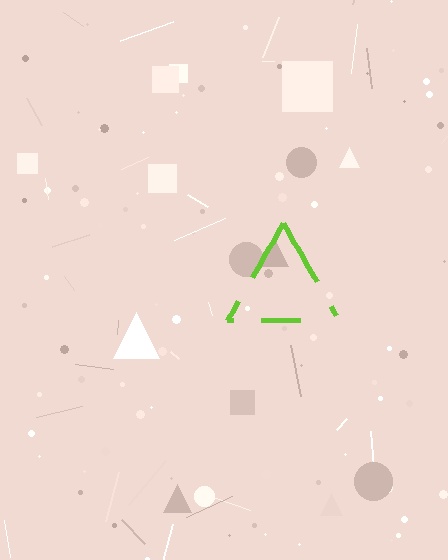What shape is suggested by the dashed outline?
The dashed outline suggests a triangle.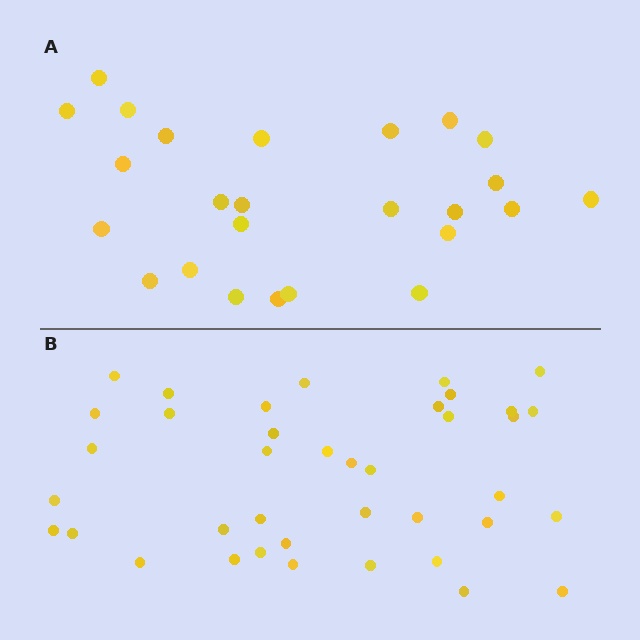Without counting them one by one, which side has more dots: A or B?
Region B (the bottom region) has more dots.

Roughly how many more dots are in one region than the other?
Region B has approximately 15 more dots than region A.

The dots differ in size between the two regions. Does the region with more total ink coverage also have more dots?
No. Region A has more total ink coverage because its dots are larger, but region B actually contains more individual dots. Total area can be misleading — the number of items is what matters here.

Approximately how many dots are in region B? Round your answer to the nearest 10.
About 40 dots. (The exact count is 39, which rounds to 40.)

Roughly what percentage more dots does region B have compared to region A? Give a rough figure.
About 55% more.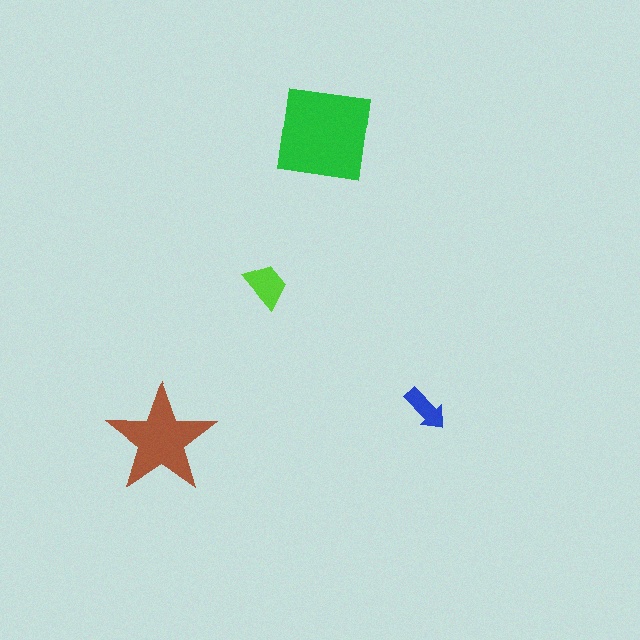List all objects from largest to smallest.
The green square, the brown star, the lime trapezoid, the blue arrow.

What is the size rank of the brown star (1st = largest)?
2nd.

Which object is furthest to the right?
The blue arrow is rightmost.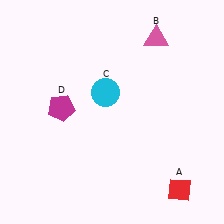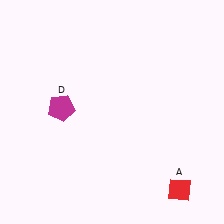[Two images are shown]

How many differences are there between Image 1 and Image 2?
There are 2 differences between the two images.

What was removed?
The pink triangle (B), the cyan circle (C) were removed in Image 2.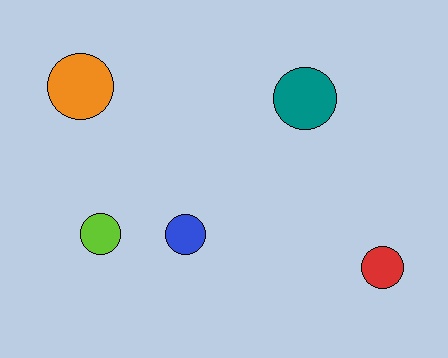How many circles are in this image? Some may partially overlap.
There are 5 circles.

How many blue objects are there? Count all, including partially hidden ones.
There is 1 blue object.